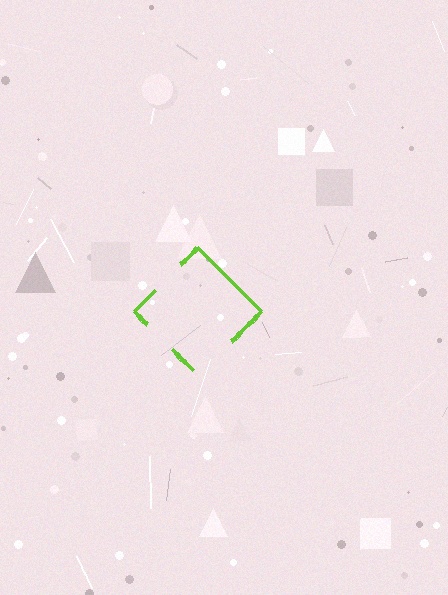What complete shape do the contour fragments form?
The contour fragments form a diamond.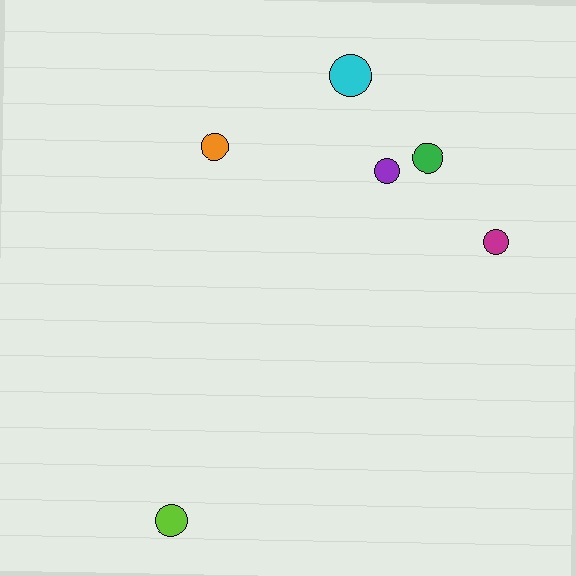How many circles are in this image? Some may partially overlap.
There are 6 circles.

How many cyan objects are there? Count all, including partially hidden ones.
There is 1 cyan object.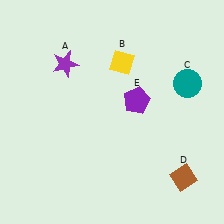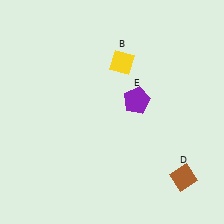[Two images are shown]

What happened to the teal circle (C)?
The teal circle (C) was removed in Image 2. It was in the top-right area of Image 1.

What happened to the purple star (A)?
The purple star (A) was removed in Image 2. It was in the top-left area of Image 1.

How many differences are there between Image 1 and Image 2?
There are 2 differences between the two images.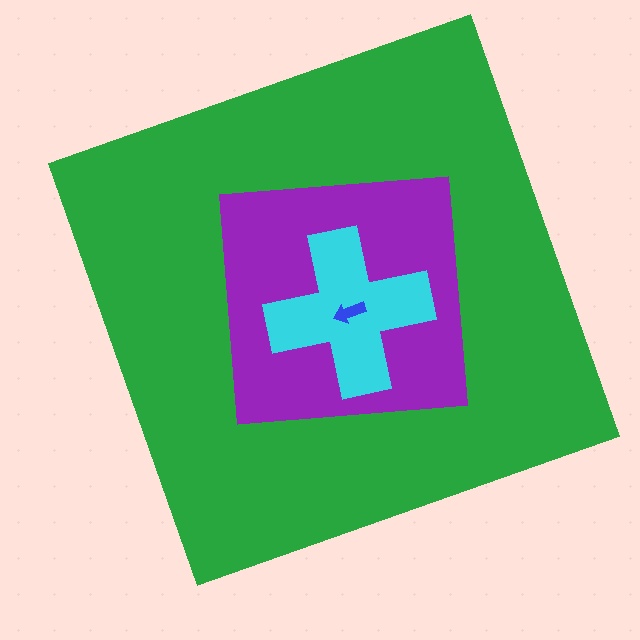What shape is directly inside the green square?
The purple square.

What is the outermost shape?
The green square.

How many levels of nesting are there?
4.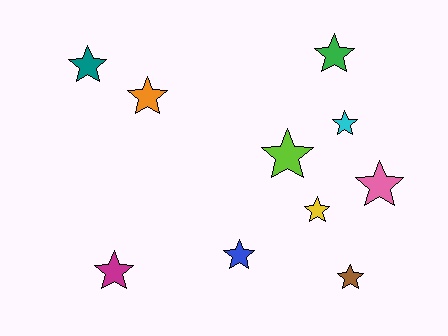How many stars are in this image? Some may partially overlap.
There are 10 stars.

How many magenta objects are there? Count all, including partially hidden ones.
There is 1 magenta object.